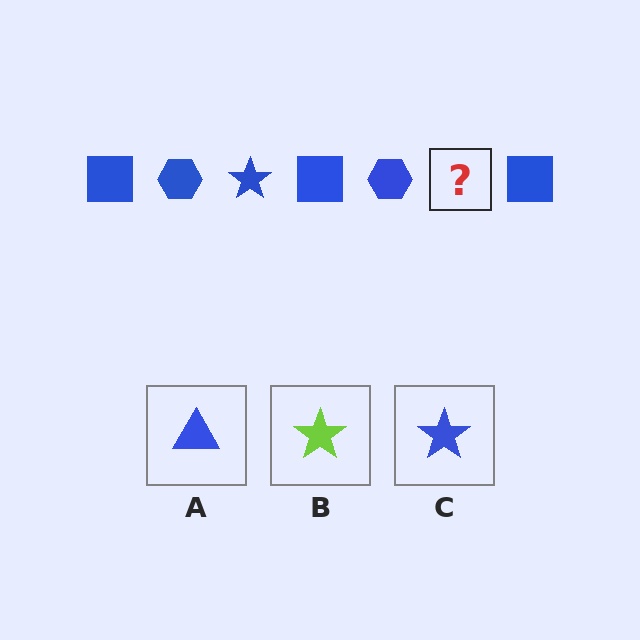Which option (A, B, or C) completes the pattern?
C.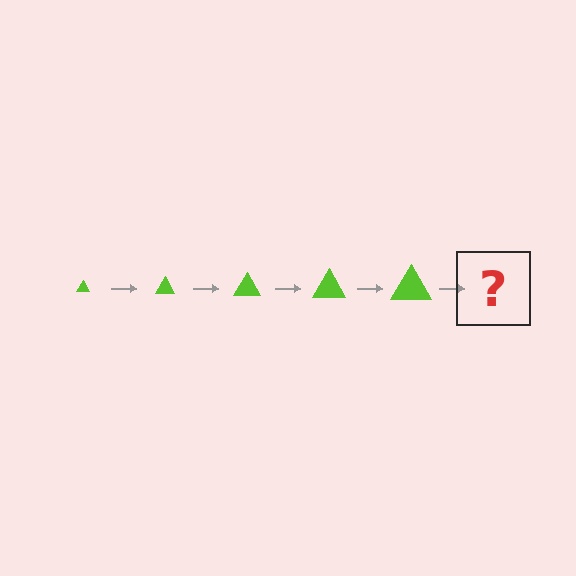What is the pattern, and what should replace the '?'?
The pattern is that the triangle gets progressively larger each step. The '?' should be a lime triangle, larger than the previous one.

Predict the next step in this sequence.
The next step is a lime triangle, larger than the previous one.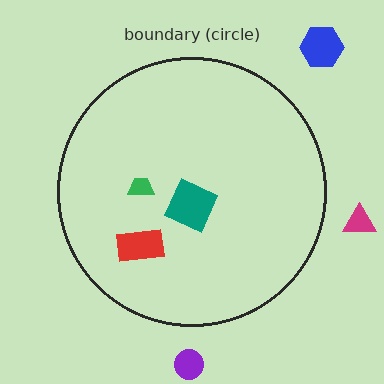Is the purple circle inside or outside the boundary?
Outside.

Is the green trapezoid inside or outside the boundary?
Inside.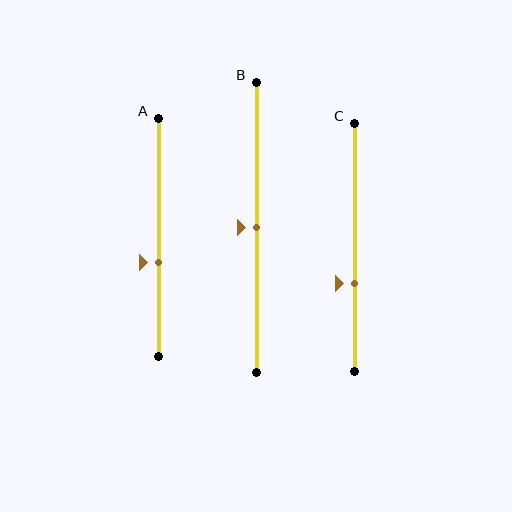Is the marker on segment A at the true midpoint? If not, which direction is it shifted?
No, the marker on segment A is shifted downward by about 10% of the segment length.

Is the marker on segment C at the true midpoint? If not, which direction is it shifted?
No, the marker on segment C is shifted downward by about 14% of the segment length.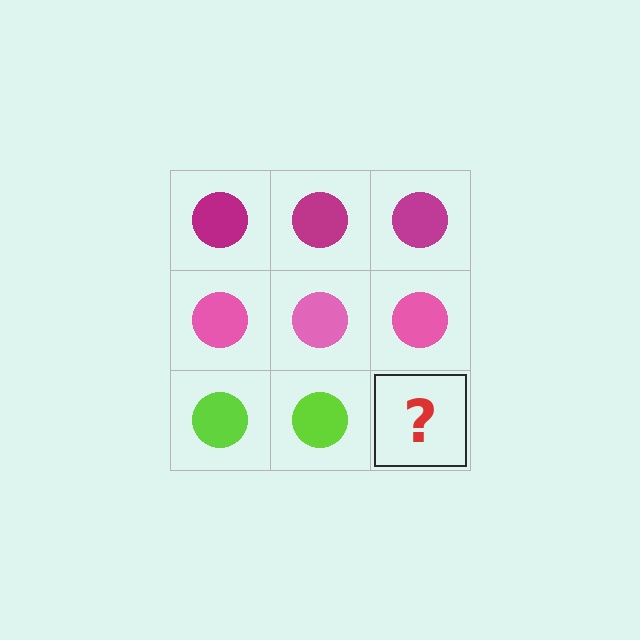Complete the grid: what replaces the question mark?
The question mark should be replaced with a lime circle.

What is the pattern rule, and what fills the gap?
The rule is that each row has a consistent color. The gap should be filled with a lime circle.